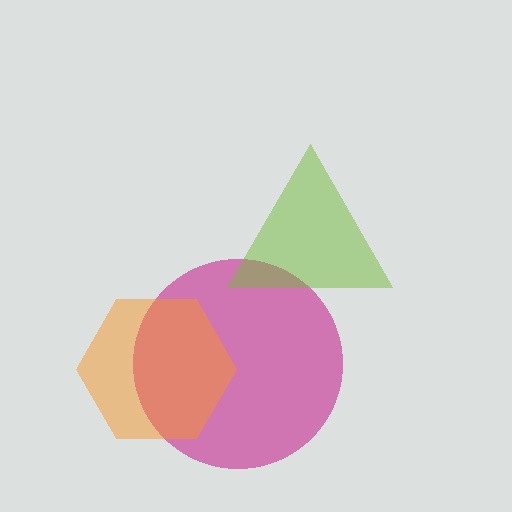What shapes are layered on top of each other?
The layered shapes are: a magenta circle, an orange hexagon, a lime triangle.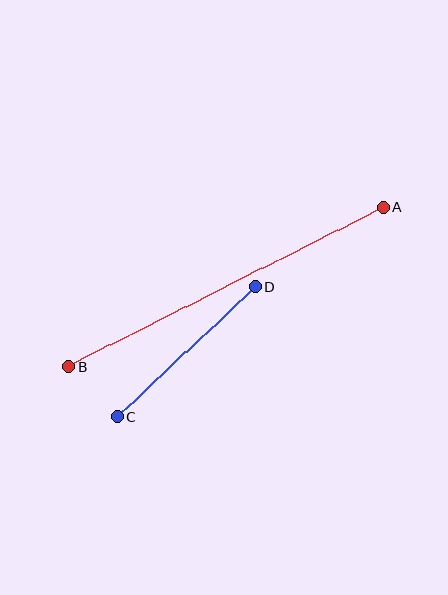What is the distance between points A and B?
The distance is approximately 352 pixels.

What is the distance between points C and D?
The distance is approximately 189 pixels.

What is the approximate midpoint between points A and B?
The midpoint is at approximately (226, 287) pixels.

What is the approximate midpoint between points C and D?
The midpoint is at approximately (186, 352) pixels.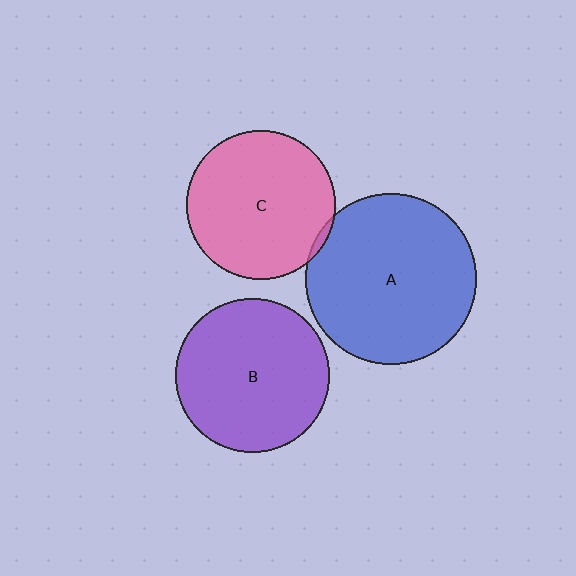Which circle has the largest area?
Circle A (blue).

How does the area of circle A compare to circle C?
Approximately 1.3 times.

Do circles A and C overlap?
Yes.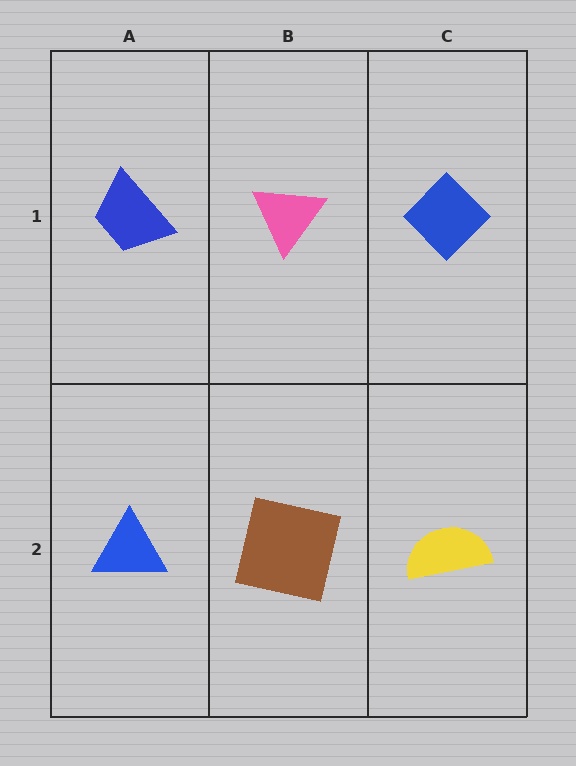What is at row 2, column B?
A brown square.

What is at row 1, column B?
A pink triangle.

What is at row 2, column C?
A yellow semicircle.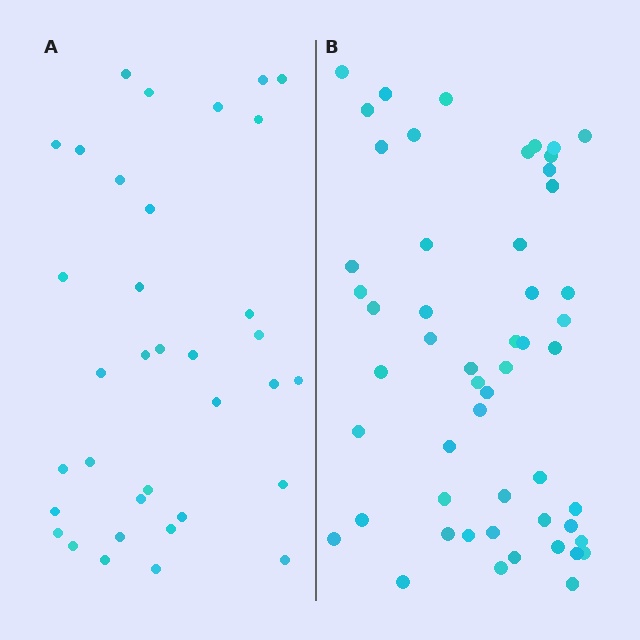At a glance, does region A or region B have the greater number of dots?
Region B (the right region) has more dots.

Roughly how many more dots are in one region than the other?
Region B has approximately 20 more dots than region A.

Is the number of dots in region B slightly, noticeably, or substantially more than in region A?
Region B has substantially more. The ratio is roughly 1.5 to 1.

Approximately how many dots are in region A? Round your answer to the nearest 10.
About 40 dots. (The exact count is 35, which rounds to 40.)